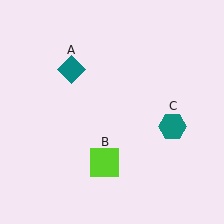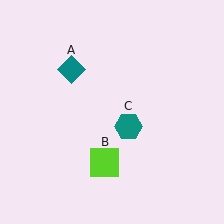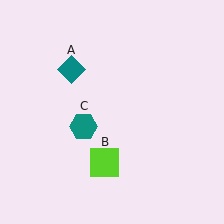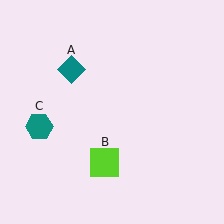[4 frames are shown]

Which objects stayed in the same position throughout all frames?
Teal diamond (object A) and lime square (object B) remained stationary.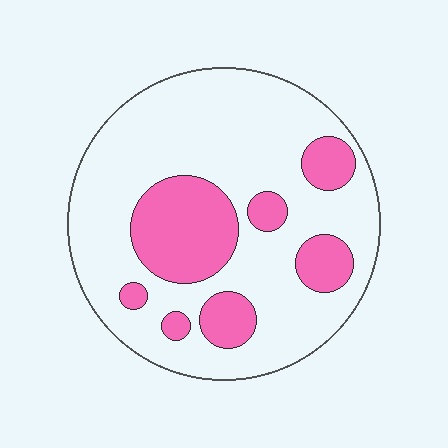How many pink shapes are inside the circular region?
7.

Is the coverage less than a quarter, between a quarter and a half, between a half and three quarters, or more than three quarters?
Between a quarter and a half.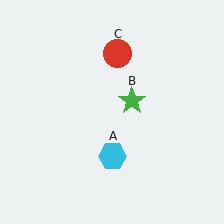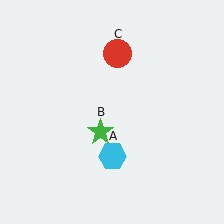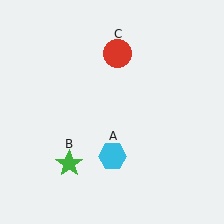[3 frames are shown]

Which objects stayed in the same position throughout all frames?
Cyan hexagon (object A) and red circle (object C) remained stationary.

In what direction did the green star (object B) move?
The green star (object B) moved down and to the left.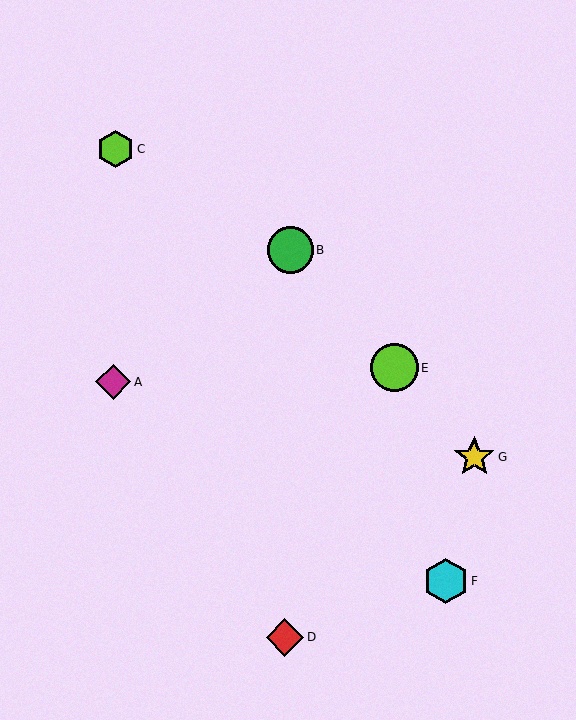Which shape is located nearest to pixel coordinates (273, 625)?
The red diamond (labeled D) at (285, 637) is nearest to that location.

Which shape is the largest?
The lime circle (labeled E) is the largest.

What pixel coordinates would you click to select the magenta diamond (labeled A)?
Click at (113, 382) to select the magenta diamond A.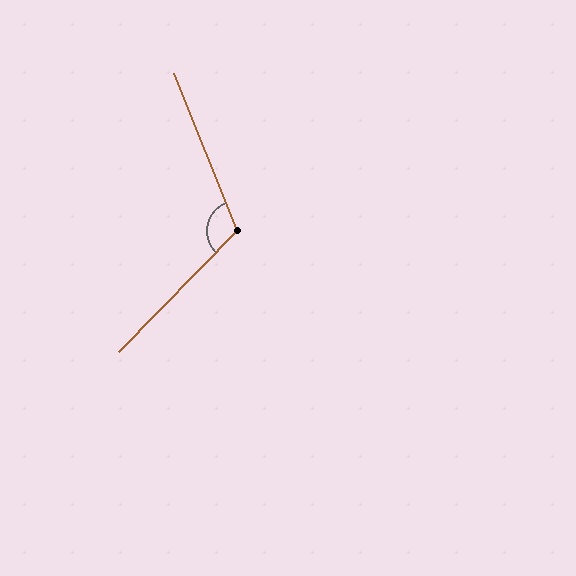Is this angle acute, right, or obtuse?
It is obtuse.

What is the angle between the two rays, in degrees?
Approximately 114 degrees.